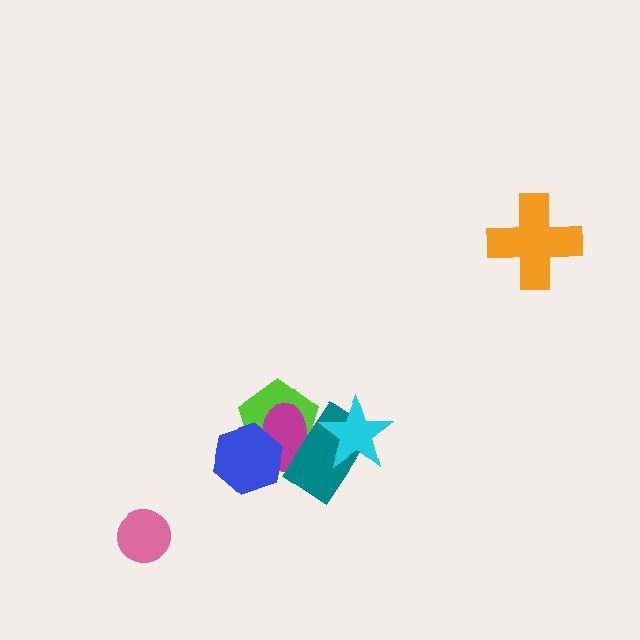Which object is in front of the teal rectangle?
The cyan star is in front of the teal rectangle.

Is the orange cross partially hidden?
No, no other shape covers it.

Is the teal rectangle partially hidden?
Yes, it is partially covered by another shape.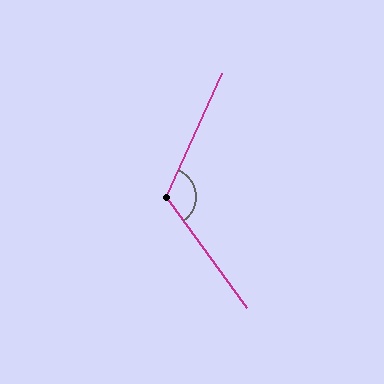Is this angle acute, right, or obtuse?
It is obtuse.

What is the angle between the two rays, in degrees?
Approximately 120 degrees.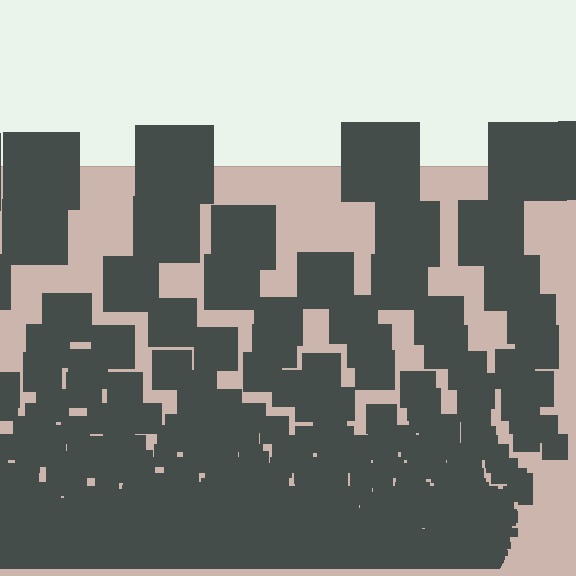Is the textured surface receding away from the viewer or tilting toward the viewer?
The surface appears to tilt toward the viewer. Texture elements get larger and sparser toward the top.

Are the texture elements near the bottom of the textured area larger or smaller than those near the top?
Smaller. The gradient is inverted — elements near the bottom are smaller and denser.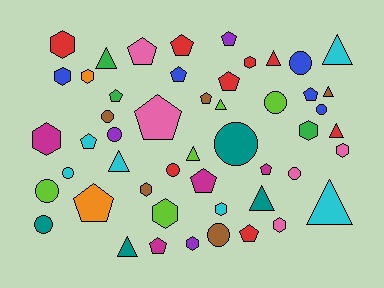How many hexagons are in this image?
There are 12 hexagons.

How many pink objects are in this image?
There are 5 pink objects.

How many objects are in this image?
There are 50 objects.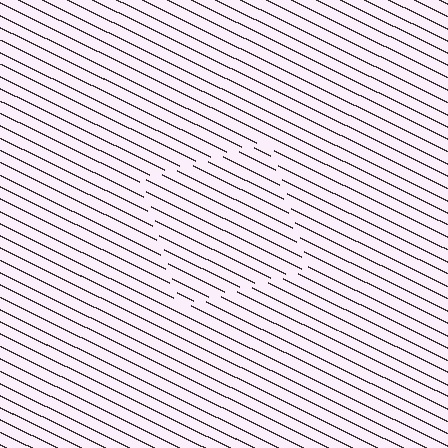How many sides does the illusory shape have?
4 sides — the line-ends trace a square.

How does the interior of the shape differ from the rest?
The interior of the shape contains the same grating, shifted by half a period — the contour is defined by the phase discontinuity where line-ends from the inner and outer gratings abut.